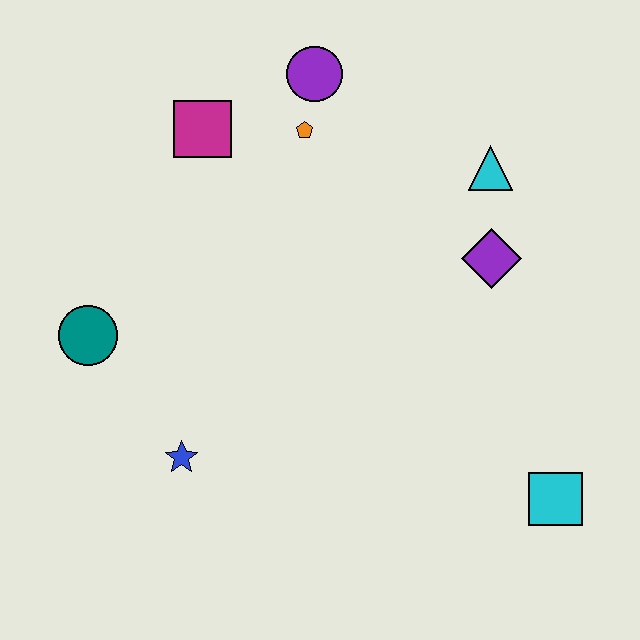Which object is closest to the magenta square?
The orange pentagon is closest to the magenta square.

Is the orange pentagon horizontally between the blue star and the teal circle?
No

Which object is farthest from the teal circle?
The cyan square is farthest from the teal circle.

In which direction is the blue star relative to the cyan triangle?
The blue star is to the left of the cyan triangle.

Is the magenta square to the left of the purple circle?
Yes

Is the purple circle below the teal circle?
No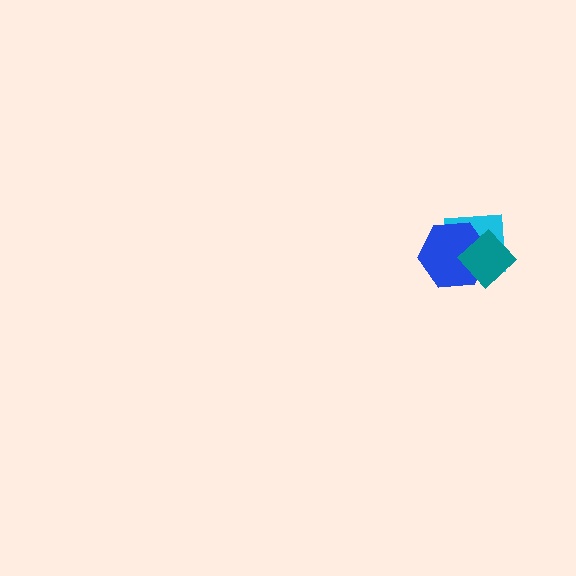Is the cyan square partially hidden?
Yes, it is partially covered by another shape.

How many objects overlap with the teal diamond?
2 objects overlap with the teal diamond.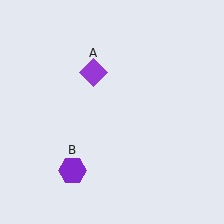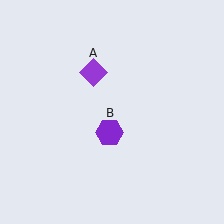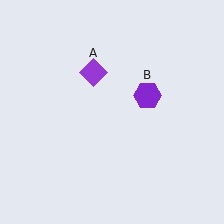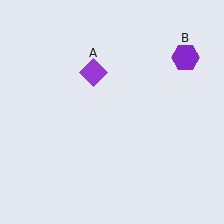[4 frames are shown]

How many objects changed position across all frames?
1 object changed position: purple hexagon (object B).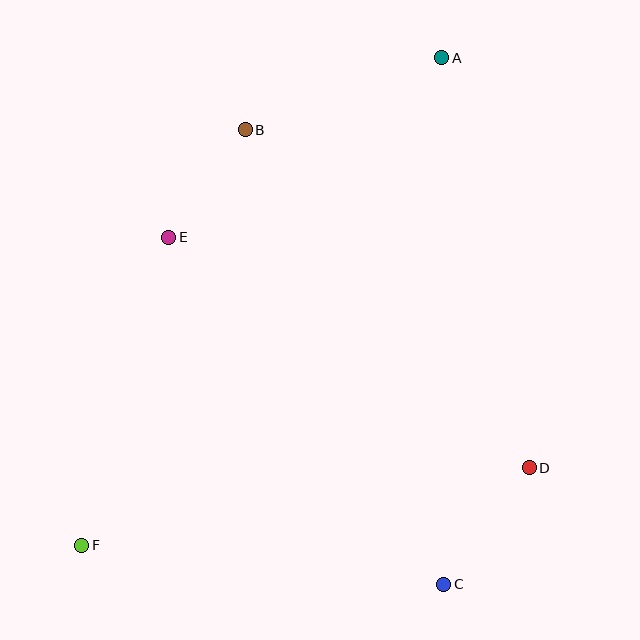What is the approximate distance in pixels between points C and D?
The distance between C and D is approximately 145 pixels.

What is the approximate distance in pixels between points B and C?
The distance between B and C is approximately 496 pixels.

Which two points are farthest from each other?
Points A and F are farthest from each other.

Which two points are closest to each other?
Points B and E are closest to each other.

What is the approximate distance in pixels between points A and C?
The distance between A and C is approximately 527 pixels.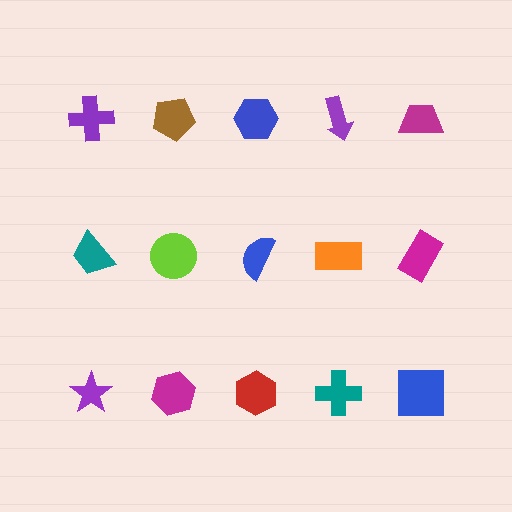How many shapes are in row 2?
5 shapes.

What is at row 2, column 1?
A teal trapezoid.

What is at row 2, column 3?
A blue semicircle.